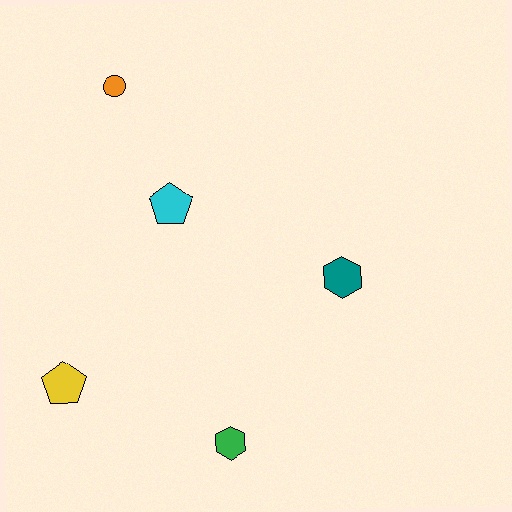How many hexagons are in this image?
There are 2 hexagons.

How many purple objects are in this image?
There are no purple objects.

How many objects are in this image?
There are 5 objects.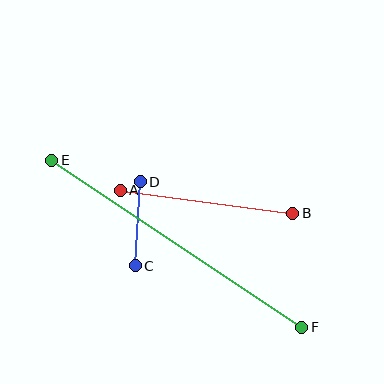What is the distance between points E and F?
The distance is approximately 301 pixels.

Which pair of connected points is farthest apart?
Points E and F are farthest apart.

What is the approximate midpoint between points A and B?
The midpoint is at approximately (207, 202) pixels.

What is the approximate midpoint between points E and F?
The midpoint is at approximately (177, 244) pixels.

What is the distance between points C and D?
The distance is approximately 84 pixels.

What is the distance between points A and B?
The distance is approximately 174 pixels.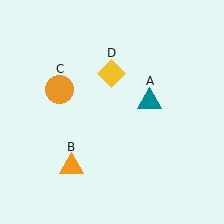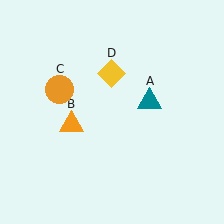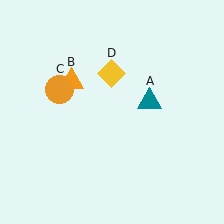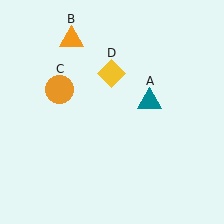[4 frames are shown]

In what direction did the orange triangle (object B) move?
The orange triangle (object B) moved up.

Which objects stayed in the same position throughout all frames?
Teal triangle (object A) and orange circle (object C) and yellow diamond (object D) remained stationary.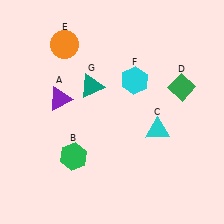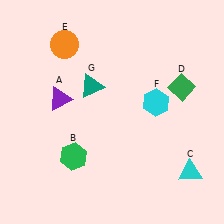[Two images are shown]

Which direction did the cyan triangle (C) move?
The cyan triangle (C) moved down.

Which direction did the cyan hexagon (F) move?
The cyan hexagon (F) moved down.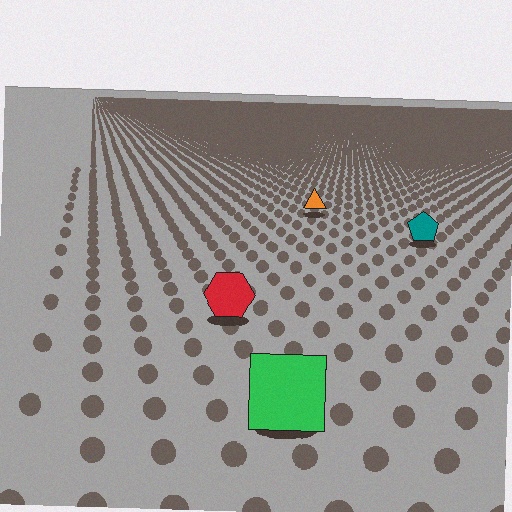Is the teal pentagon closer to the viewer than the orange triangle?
Yes. The teal pentagon is closer — you can tell from the texture gradient: the ground texture is coarser near it.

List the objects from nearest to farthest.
From nearest to farthest: the green square, the red hexagon, the teal pentagon, the orange triangle.